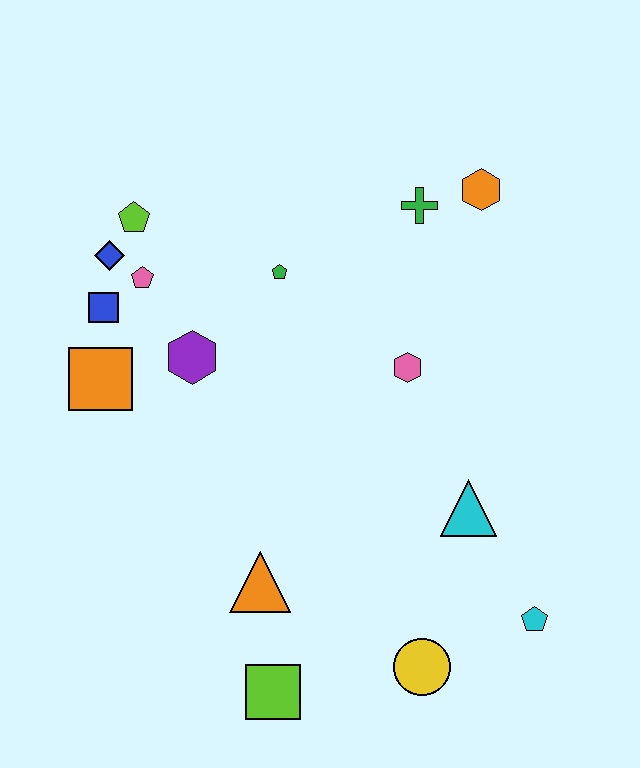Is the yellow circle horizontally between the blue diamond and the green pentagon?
No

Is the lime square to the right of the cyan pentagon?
No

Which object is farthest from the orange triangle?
The orange hexagon is farthest from the orange triangle.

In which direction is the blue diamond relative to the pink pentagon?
The blue diamond is to the left of the pink pentagon.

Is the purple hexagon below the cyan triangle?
No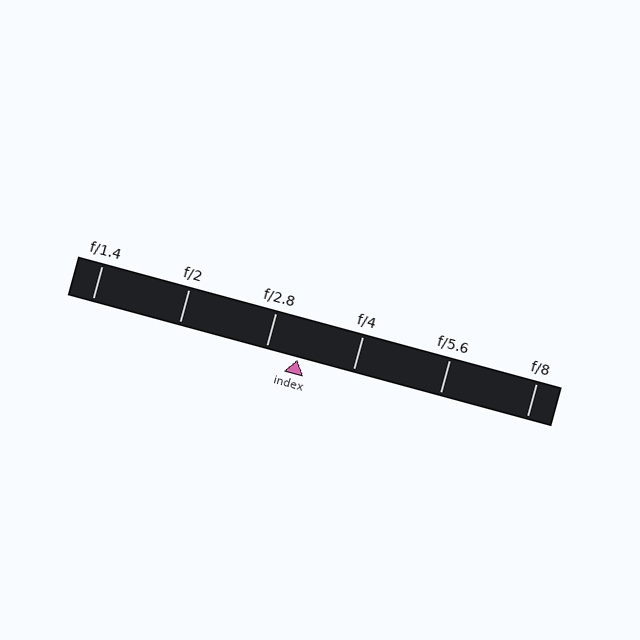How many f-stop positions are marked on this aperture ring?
There are 6 f-stop positions marked.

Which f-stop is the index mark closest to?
The index mark is closest to f/2.8.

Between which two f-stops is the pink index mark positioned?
The index mark is between f/2.8 and f/4.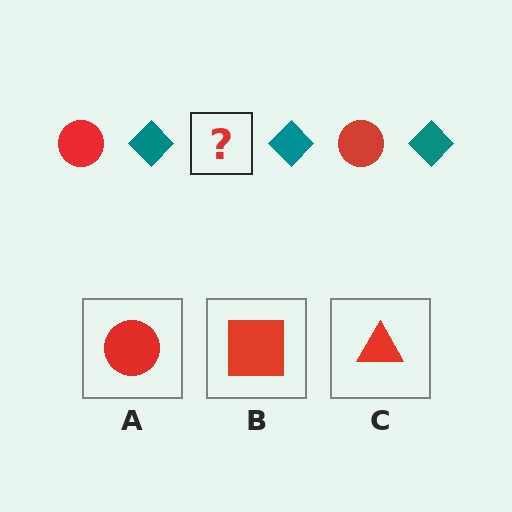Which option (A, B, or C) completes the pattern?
A.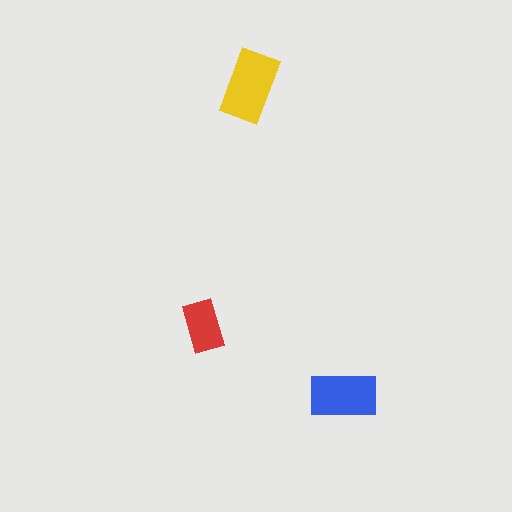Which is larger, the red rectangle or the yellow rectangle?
The yellow one.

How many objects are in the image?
There are 3 objects in the image.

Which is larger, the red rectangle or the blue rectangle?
The blue one.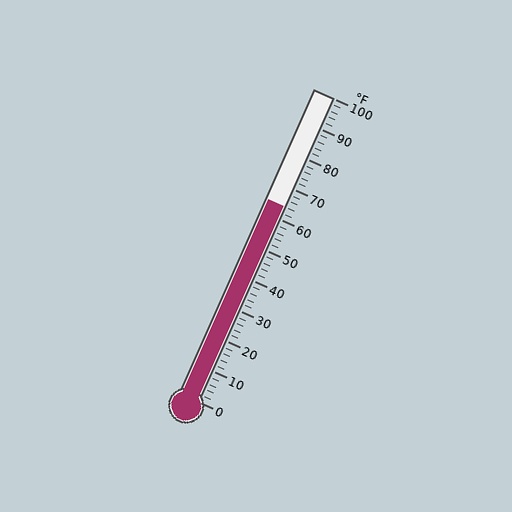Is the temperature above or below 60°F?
The temperature is above 60°F.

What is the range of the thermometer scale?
The thermometer scale ranges from 0°F to 100°F.